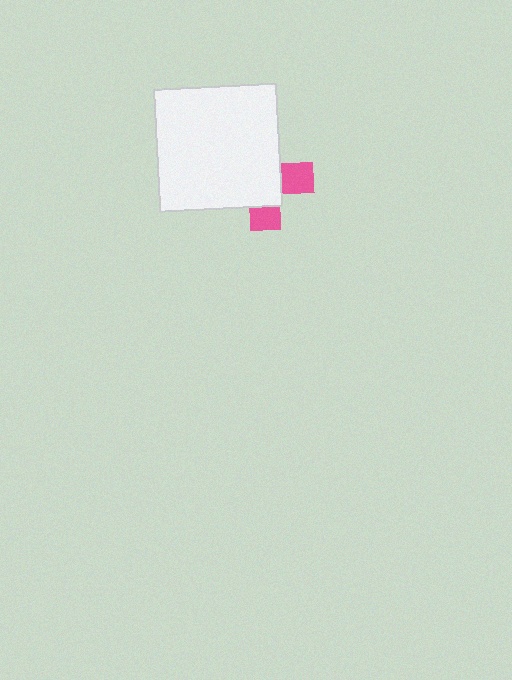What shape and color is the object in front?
The object in front is a white square.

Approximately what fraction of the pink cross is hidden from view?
Roughly 67% of the pink cross is hidden behind the white square.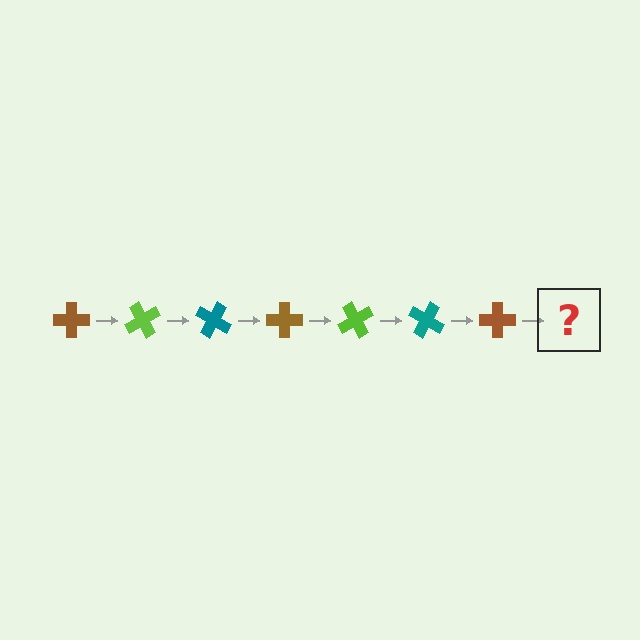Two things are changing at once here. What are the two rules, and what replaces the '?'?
The two rules are that it rotates 60 degrees each step and the color cycles through brown, lime, and teal. The '?' should be a lime cross, rotated 420 degrees from the start.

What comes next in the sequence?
The next element should be a lime cross, rotated 420 degrees from the start.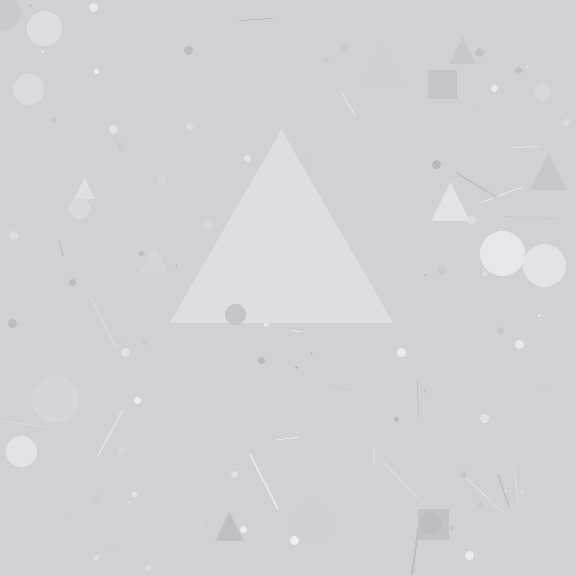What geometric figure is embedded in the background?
A triangle is embedded in the background.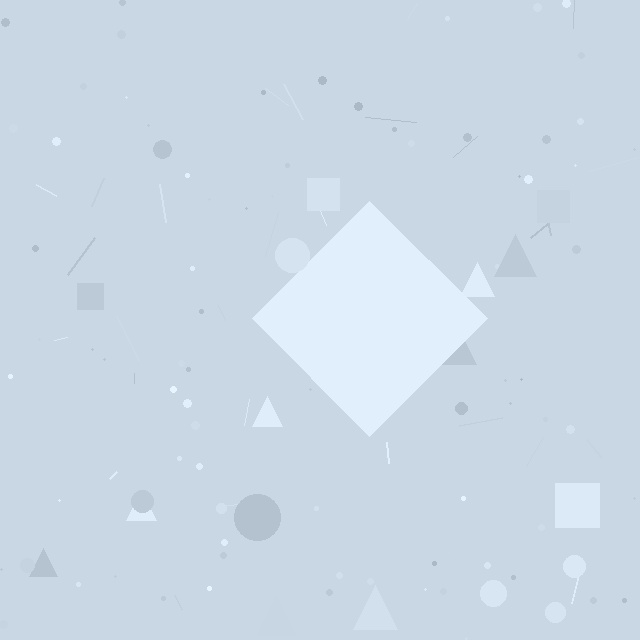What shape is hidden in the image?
A diamond is hidden in the image.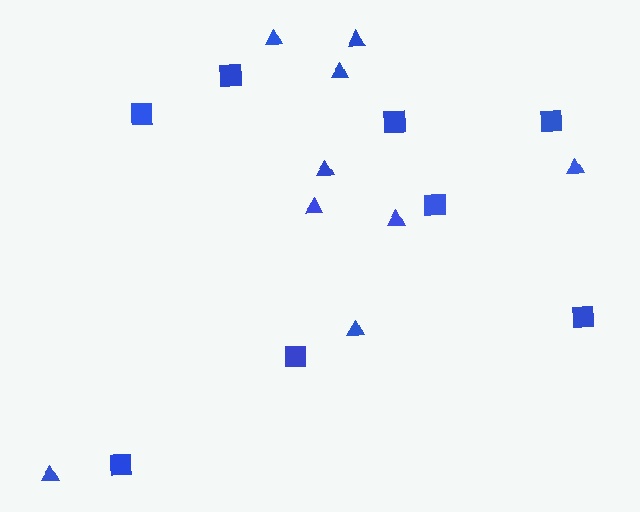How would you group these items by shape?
There are 2 groups: one group of squares (8) and one group of triangles (9).